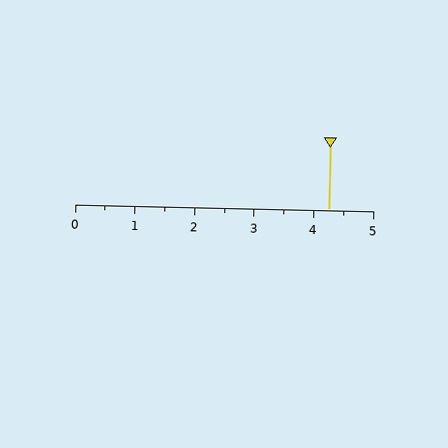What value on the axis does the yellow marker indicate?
The marker indicates approximately 4.2.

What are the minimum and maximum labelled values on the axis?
The axis runs from 0 to 5.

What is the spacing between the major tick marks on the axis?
The major ticks are spaced 1 apart.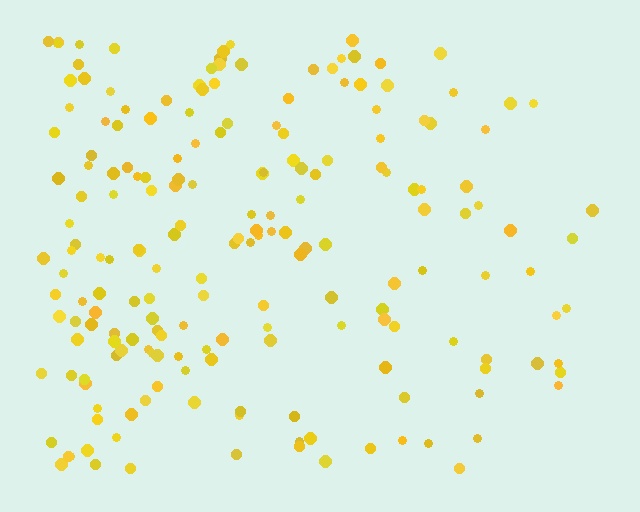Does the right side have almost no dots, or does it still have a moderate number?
Still a moderate number, just noticeably fewer than the left.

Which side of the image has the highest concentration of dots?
The left.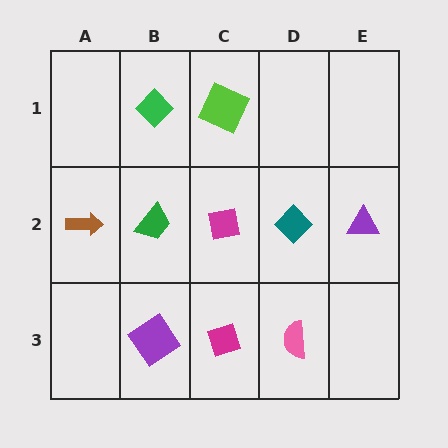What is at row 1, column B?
A green diamond.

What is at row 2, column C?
A magenta square.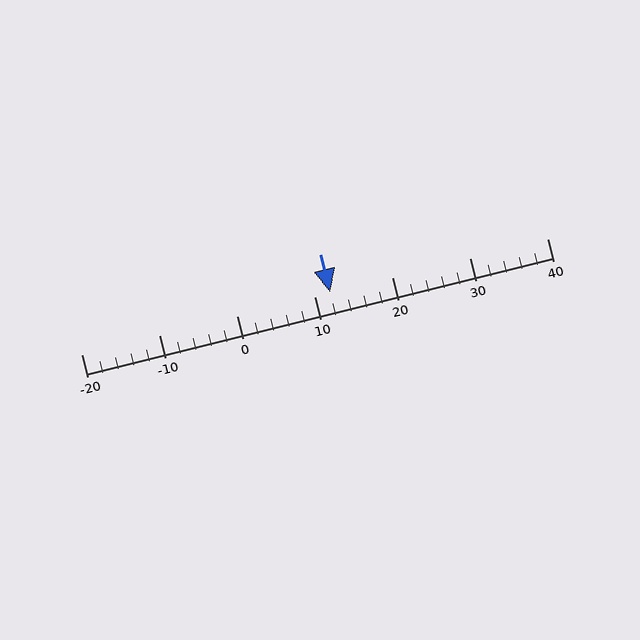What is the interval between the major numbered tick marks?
The major tick marks are spaced 10 units apart.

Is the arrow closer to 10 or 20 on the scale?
The arrow is closer to 10.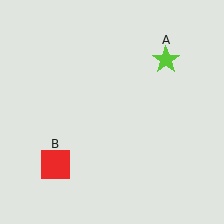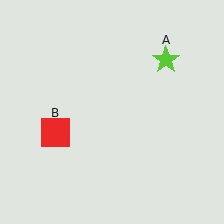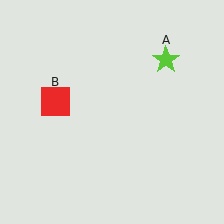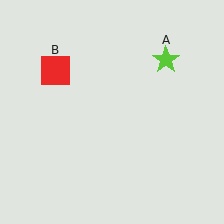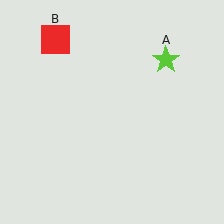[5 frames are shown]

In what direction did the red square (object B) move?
The red square (object B) moved up.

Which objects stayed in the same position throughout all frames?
Lime star (object A) remained stationary.